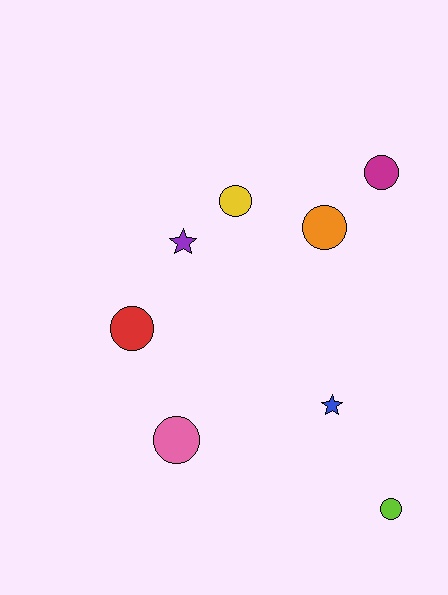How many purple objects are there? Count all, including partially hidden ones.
There is 1 purple object.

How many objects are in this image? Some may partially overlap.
There are 8 objects.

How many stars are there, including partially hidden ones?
There are 2 stars.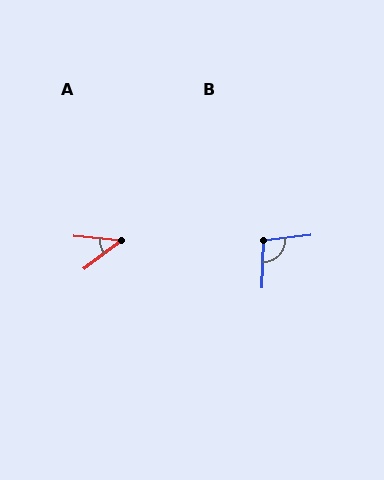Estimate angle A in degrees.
Approximately 43 degrees.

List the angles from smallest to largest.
A (43°), B (99°).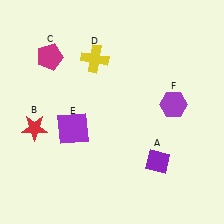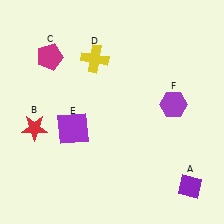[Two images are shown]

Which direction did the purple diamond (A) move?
The purple diamond (A) moved right.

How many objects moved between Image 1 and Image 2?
1 object moved between the two images.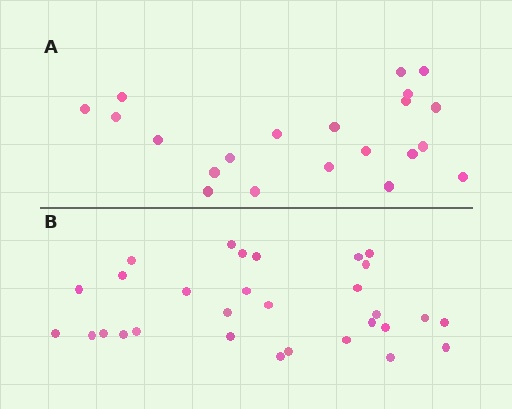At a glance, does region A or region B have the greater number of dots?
Region B (the bottom region) has more dots.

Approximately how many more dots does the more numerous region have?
Region B has roughly 8 or so more dots than region A.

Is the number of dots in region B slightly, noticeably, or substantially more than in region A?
Region B has noticeably more, but not dramatically so. The ratio is roughly 1.4 to 1.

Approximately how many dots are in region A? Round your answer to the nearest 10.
About 20 dots. (The exact count is 21, which rounds to 20.)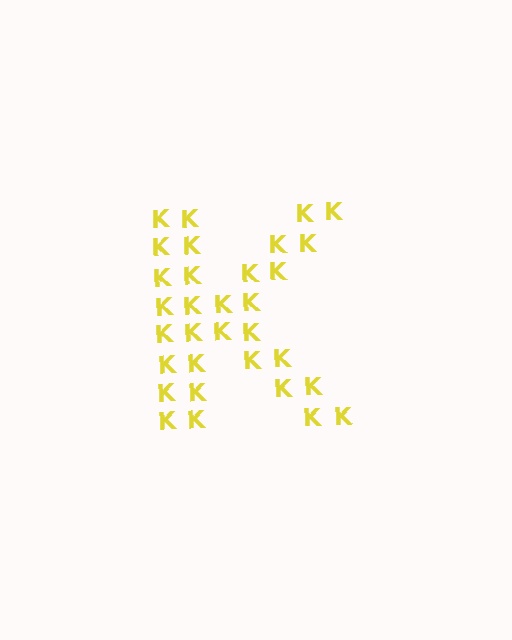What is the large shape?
The large shape is the letter K.